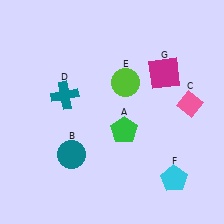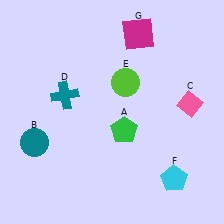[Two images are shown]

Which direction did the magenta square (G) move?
The magenta square (G) moved up.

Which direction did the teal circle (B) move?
The teal circle (B) moved left.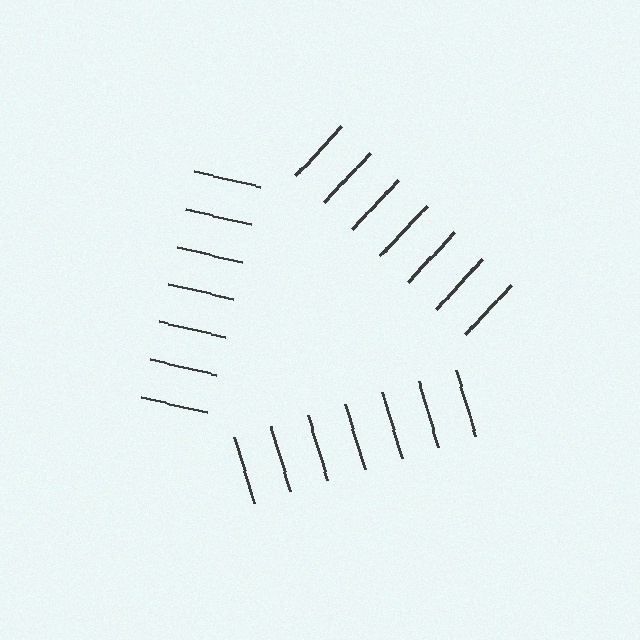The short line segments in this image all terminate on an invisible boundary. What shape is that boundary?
An illusory triangle — the line segments terminate on its edges but no continuous stroke is drawn.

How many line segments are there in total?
21 — 7 along each of the 3 edges.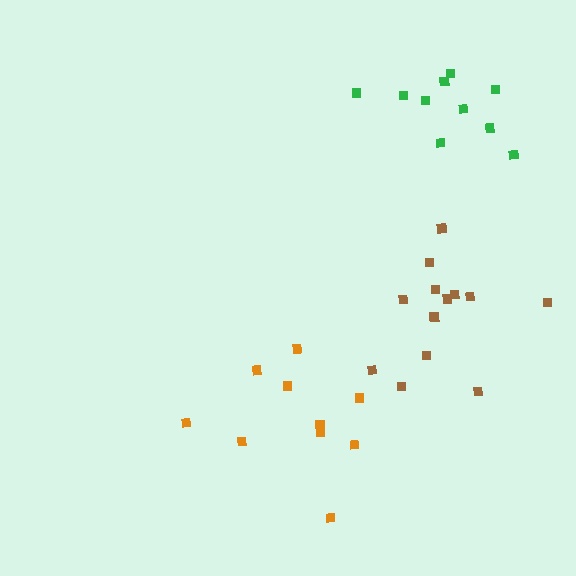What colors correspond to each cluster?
The clusters are colored: green, orange, brown.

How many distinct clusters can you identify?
There are 3 distinct clusters.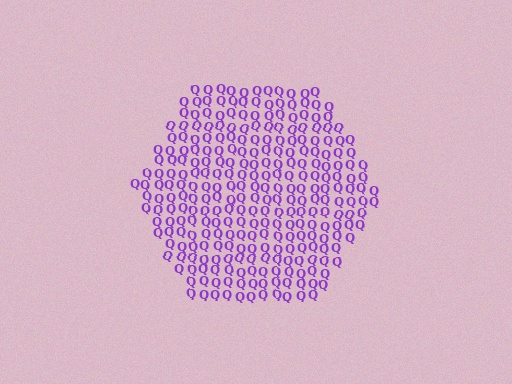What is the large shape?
The large shape is a hexagon.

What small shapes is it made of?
It is made of small letter Q's.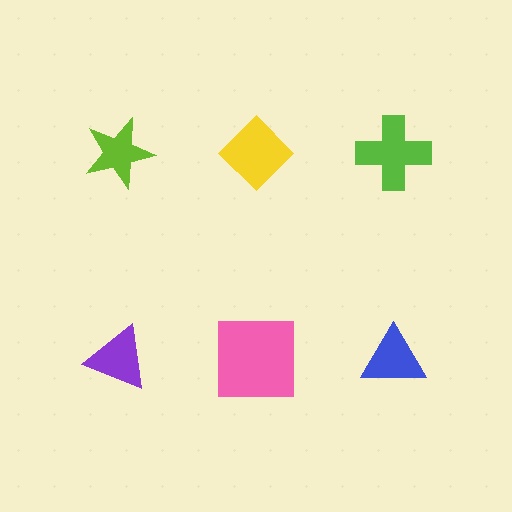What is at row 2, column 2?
A pink square.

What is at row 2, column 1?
A purple triangle.